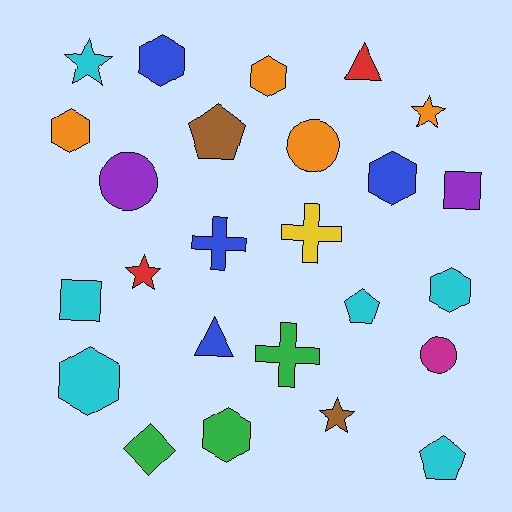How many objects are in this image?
There are 25 objects.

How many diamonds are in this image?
There is 1 diamond.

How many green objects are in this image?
There are 3 green objects.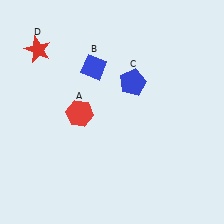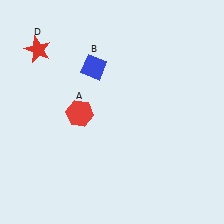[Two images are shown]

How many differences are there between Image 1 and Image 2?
There is 1 difference between the two images.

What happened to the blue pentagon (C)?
The blue pentagon (C) was removed in Image 2. It was in the top-right area of Image 1.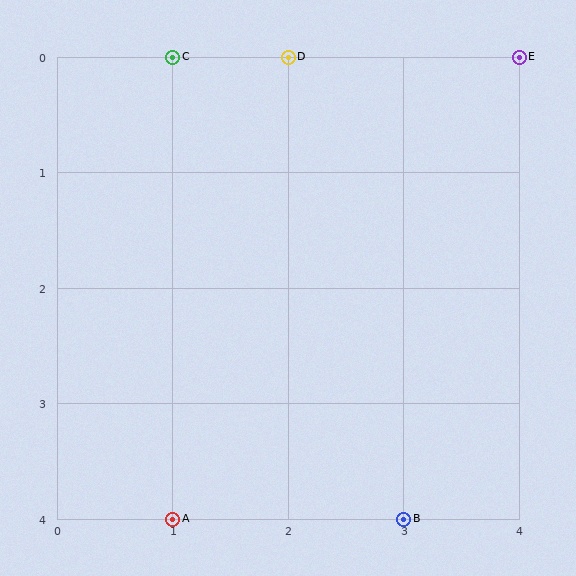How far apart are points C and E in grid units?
Points C and E are 3 columns apart.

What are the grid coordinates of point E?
Point E is at grid coordinates (4, 0).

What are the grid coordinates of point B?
Point B is at grid coordinates (3, 4).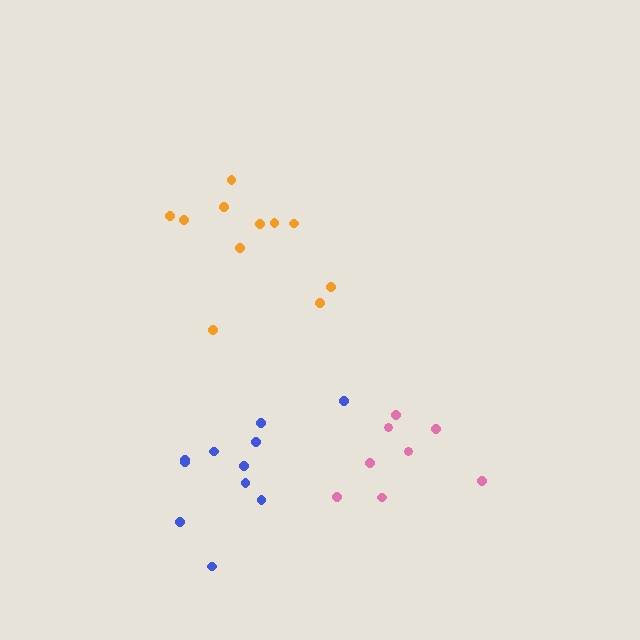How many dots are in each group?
Group 1: 8 dots, Group 2: 11 dots, Group 3: 11 dots (30 total).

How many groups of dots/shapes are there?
There are 3 groups.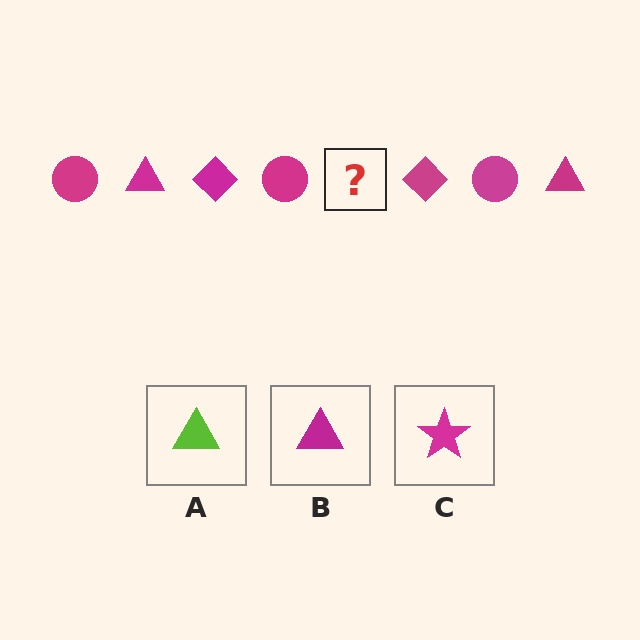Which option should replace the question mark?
Option B.